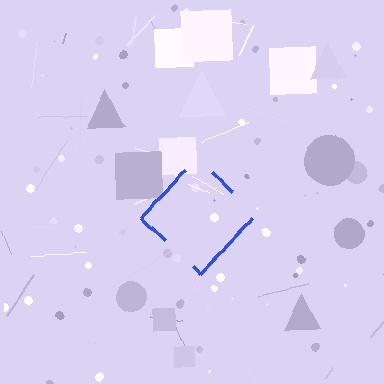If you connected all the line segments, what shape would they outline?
They would outline a diamond.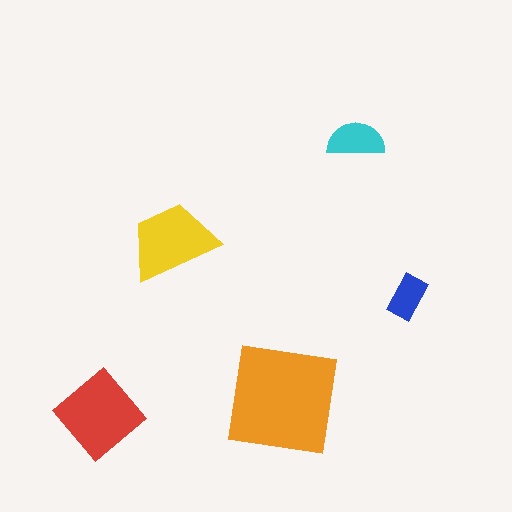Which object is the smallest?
The blue rectangle.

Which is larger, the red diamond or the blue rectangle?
The red diamond.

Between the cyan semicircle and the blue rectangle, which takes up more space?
The cyan semicircle.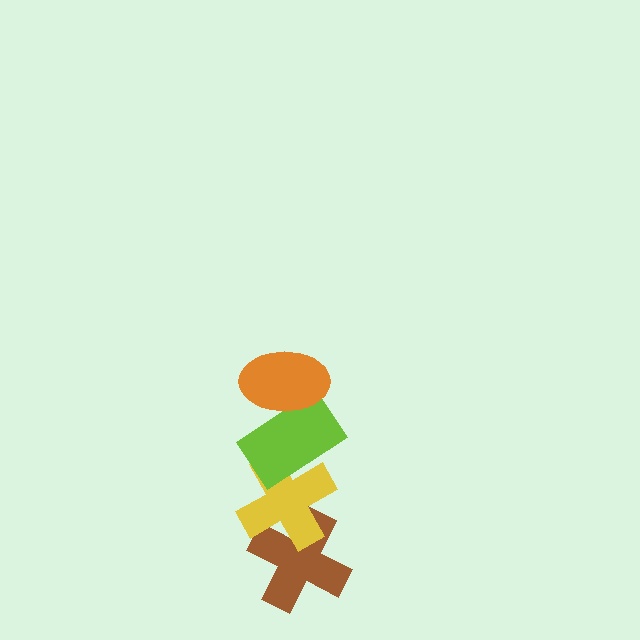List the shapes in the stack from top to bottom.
From top to bottom: the orange ellipse, the lime rectangle, the yellow cross, the brown cross.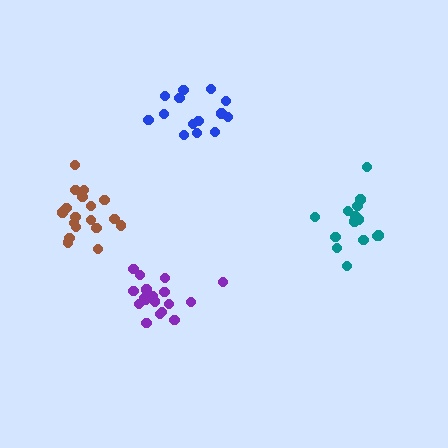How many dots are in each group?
Group 1: 18 dots, Group 2: 14 dots, Group 3: 15 dots, Group 4: 18 dots (65 total).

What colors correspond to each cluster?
The clusters are colored: brown, blue, teal, purple.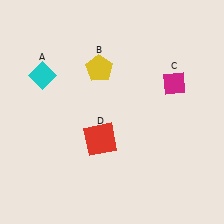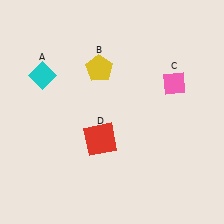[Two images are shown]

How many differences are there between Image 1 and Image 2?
There is 1 difference between the two images.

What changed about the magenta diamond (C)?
In Image 1, C is magenta. In Image 2, it changed to pink.